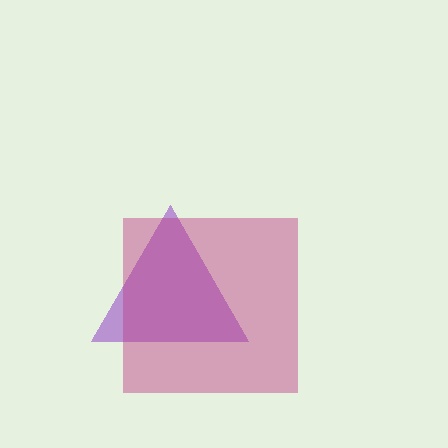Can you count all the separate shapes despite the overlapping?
Yes, there are 2 separate shapes.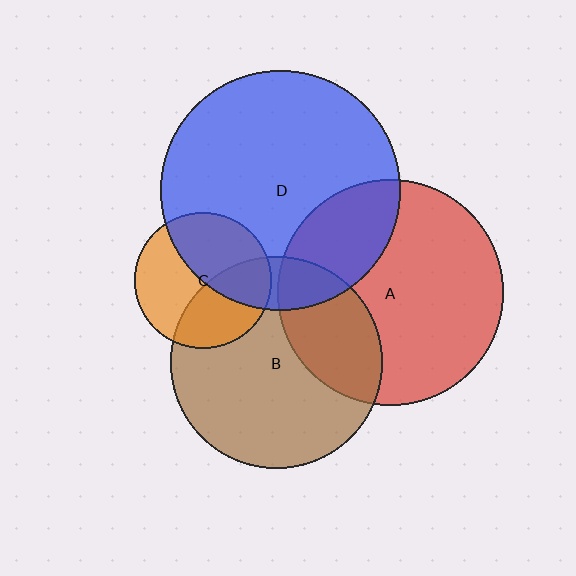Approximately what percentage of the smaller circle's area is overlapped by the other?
Approximately 40%.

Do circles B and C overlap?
Yes.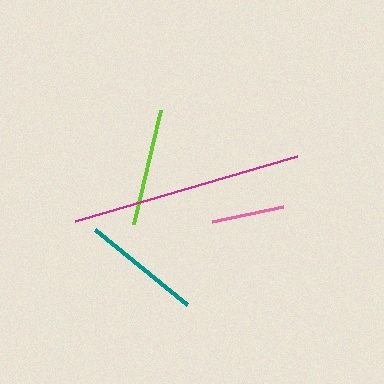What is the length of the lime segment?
The lime segment is approximately 117 pixels long.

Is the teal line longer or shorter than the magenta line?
The magenta line is longer than the teal line.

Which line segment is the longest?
The magenta line is the longest at approximately 231 pixels.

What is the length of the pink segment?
The pink segment is approximately 73 pixels long.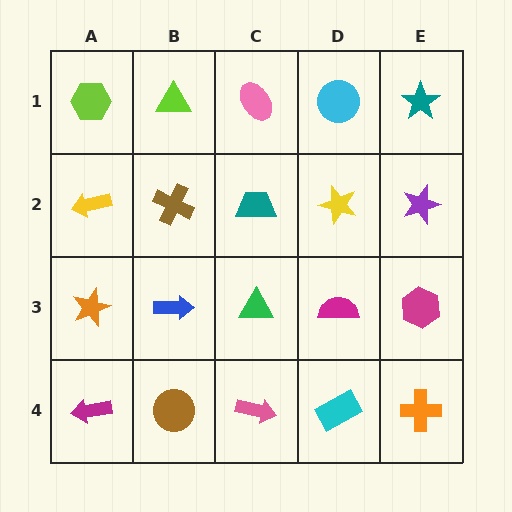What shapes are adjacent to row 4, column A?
An orange star (row 3, column A), a brown circle (row 4, column B).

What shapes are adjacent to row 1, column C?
A teal trapezoid (row 2, column C), a lime triangle (row 1, column B), a cyan circle (row 1, column D).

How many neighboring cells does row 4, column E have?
2.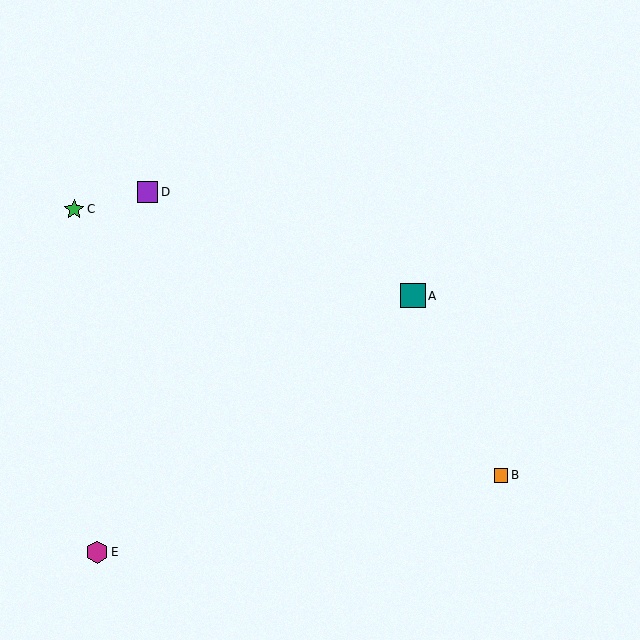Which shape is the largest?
The teal square (labeled A) is the largest.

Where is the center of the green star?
The center of the green star is at (74, 209).